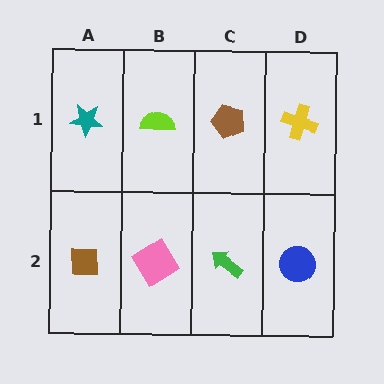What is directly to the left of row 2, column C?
A pink diamond.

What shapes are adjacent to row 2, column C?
A brown pentagon (row 1, column C), a pink diamond (row 2, column B), a blue circle (row 2, column D).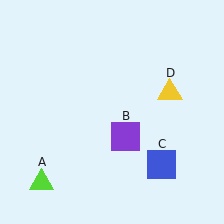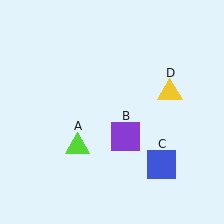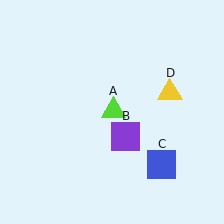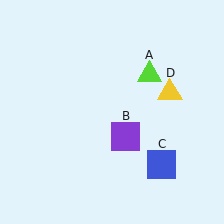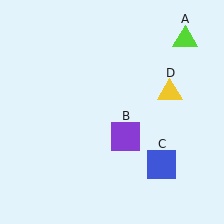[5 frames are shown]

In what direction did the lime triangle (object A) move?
The lime triangle (object A) moved up and to the right.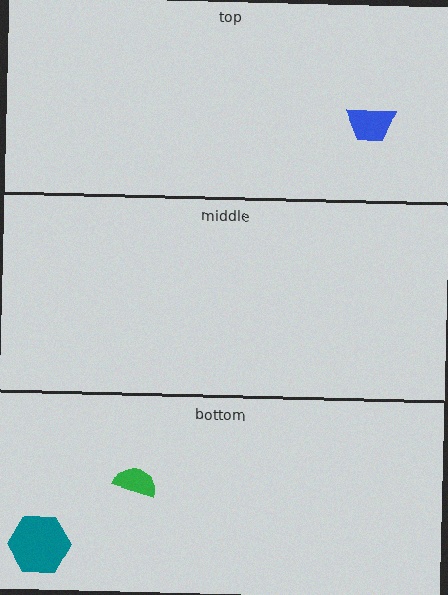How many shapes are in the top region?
1.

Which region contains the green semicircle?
The bottom region.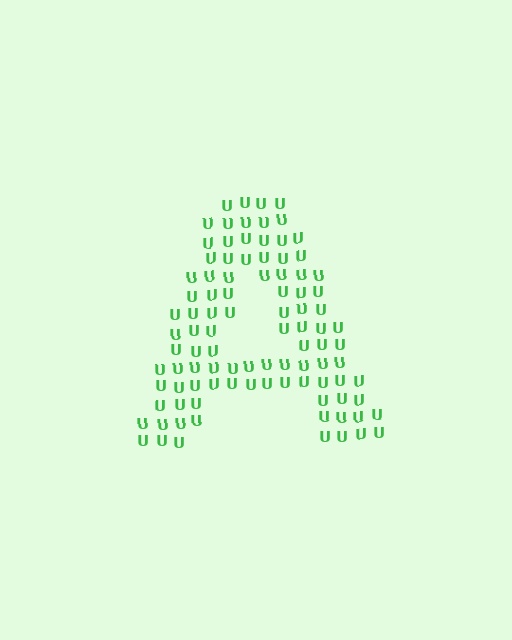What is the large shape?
The large shape is the letter A.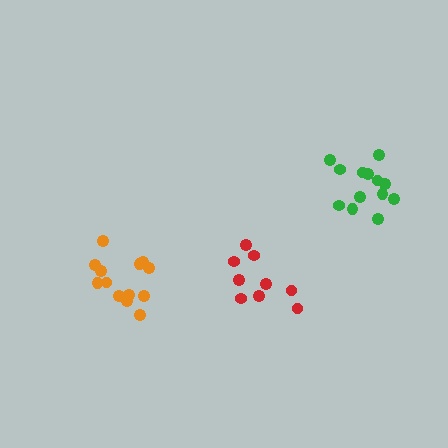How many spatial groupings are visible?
There are 3 spatial groupings.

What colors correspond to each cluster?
The clusters are colored: green, red, orange.